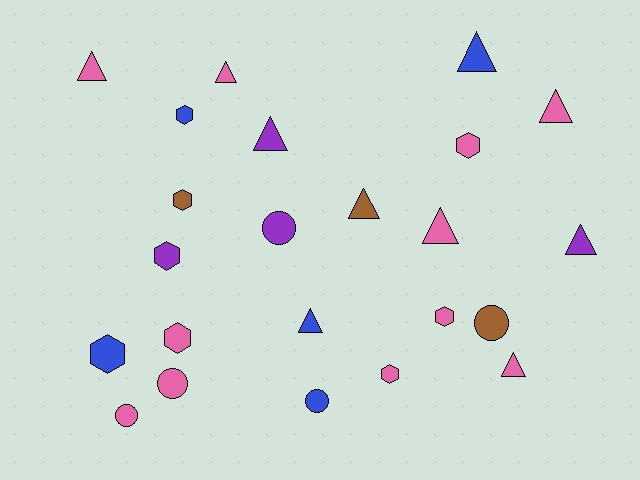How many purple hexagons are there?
There is 1 purple hexagon.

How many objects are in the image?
There are 23 objects.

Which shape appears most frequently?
Triangle, with 10 objects.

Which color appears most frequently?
Pink, with 11 objects.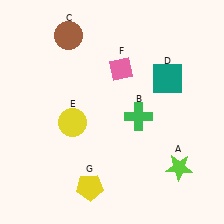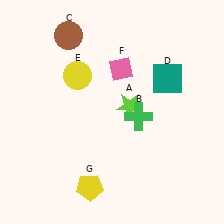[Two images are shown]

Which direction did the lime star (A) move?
The lime star (A) moved up.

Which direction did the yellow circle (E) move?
The yellow circle (E) moved up.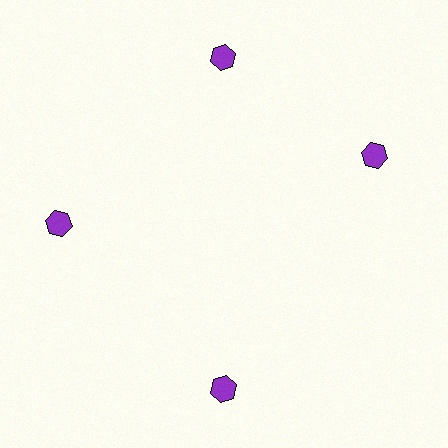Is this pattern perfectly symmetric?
No. The 4 purple hexagons are arranged in a ring, but one element near the 3 o'clock position is rotated out of alignment along the ring, breaking the 4-fold rotational symmetry.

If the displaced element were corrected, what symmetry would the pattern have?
It would have 4-fold rotational symmetry — the pattern would map onto itself every 90 degrees.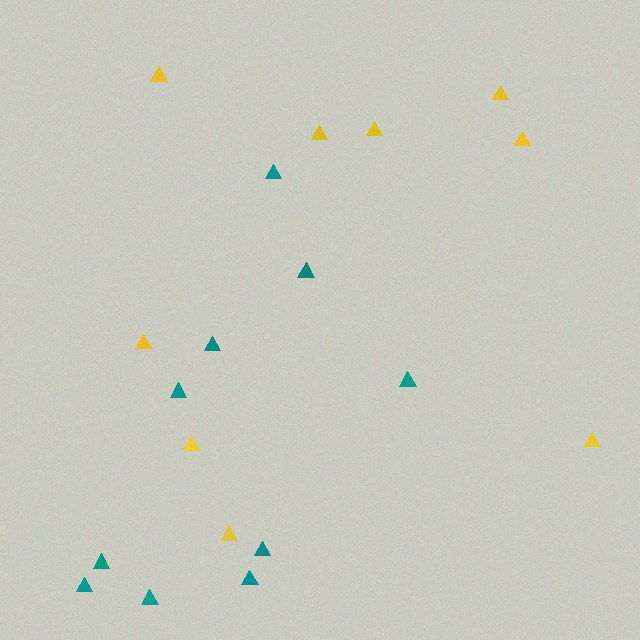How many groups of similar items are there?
There are 2 groups: one group of yellow triangles (9) and one group of teal triangles (10).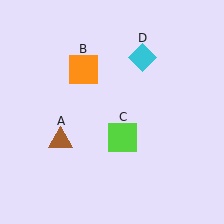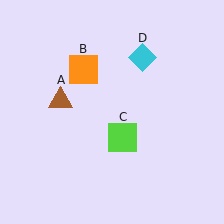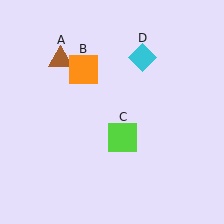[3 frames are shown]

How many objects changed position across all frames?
1 object changed position: brown triangle (object A).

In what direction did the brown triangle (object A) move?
The brown triangle (object A) moved up.